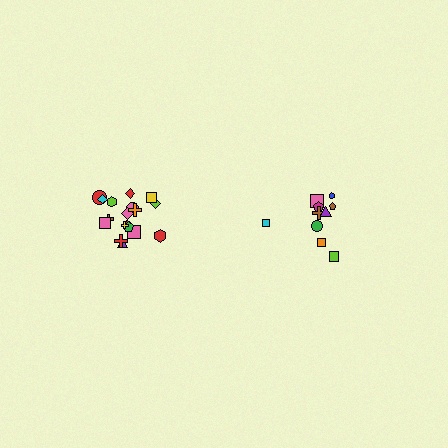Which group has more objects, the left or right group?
The left group.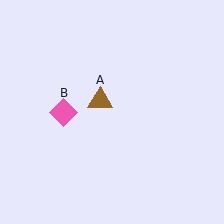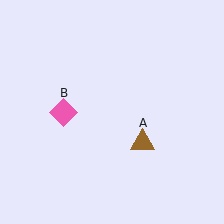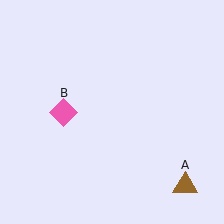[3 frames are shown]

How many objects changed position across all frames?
1 object changed position: brown triangle (object A).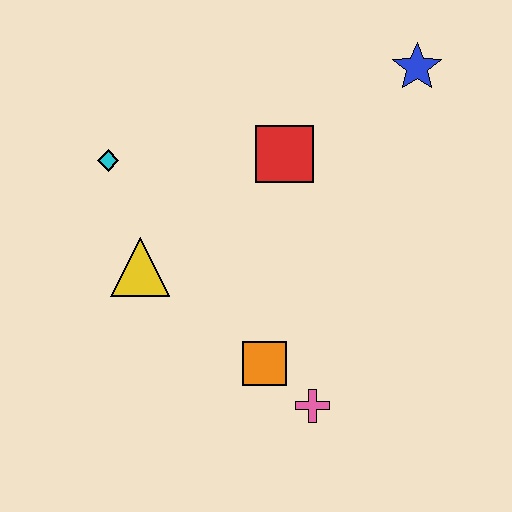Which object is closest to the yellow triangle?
The cyan diamond is closest to the yellow triangle.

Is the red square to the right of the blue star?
No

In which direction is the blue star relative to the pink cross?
The blue star is above the pink cross.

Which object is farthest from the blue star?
The pink cross is farthest from the blue star.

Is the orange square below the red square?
Yes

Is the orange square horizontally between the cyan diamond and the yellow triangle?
No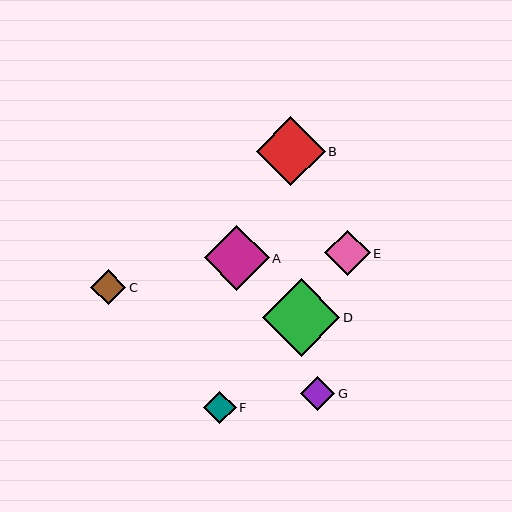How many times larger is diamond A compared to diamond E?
Diamond A is approximately 1.4 times the size of diamond E.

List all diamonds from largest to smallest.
From largest to smallest: D, B, A, E, C, G, F.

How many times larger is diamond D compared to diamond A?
Diamond D is approximately 1.2 times the size of diamond A.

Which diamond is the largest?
Diamond D is the largest with a size of approximately 78 pixels.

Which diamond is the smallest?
Diamond F is the smallest with a size of approximately 33 pixels.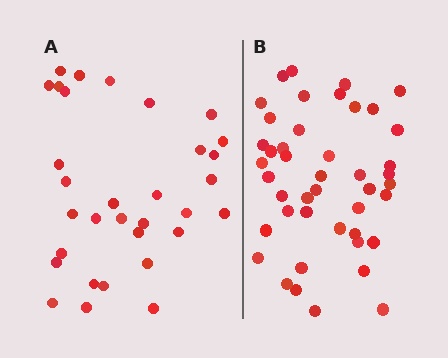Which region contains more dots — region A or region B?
Region B (the right region) has more dots.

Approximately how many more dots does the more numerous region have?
Region B has roughly 12 or so more dots than region A.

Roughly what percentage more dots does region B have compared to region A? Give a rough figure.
About 40% more.